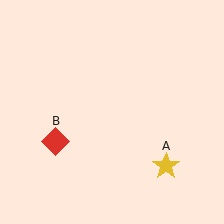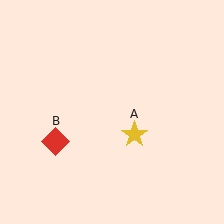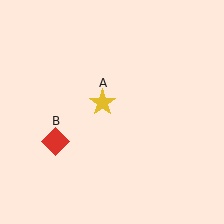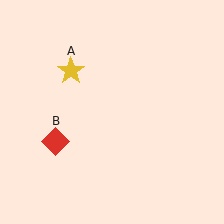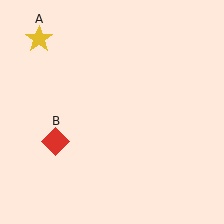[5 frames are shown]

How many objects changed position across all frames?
1 object changed position: yellow star (object A).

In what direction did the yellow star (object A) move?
The yellow star (object A) moved up and to the left.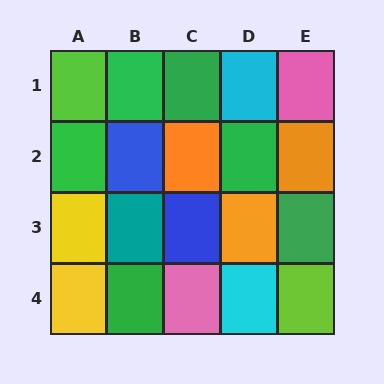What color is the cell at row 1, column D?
Cyan.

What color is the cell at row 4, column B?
Green.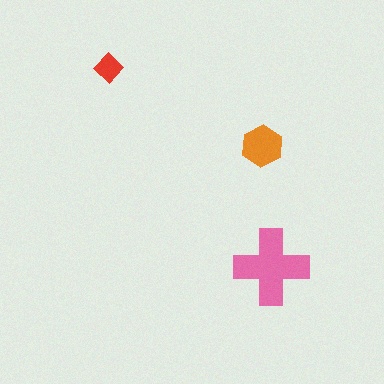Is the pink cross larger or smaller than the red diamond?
Larger.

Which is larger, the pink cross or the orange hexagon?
The pink cross.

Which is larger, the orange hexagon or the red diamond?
The orange hexagon.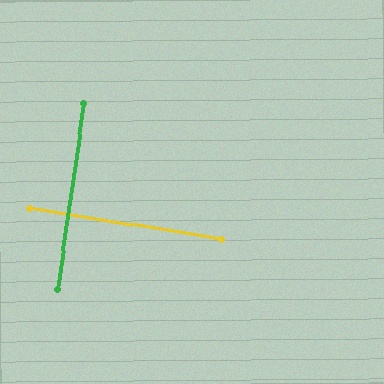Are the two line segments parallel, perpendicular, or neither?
Perpendicular — they meet at approximately 89°.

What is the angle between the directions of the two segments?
Approximately 89 degrees.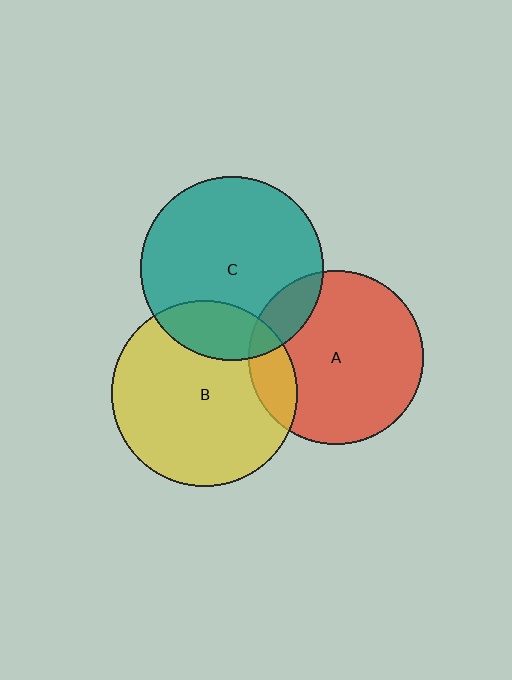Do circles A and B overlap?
Yes.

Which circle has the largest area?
Circle B (yellow).